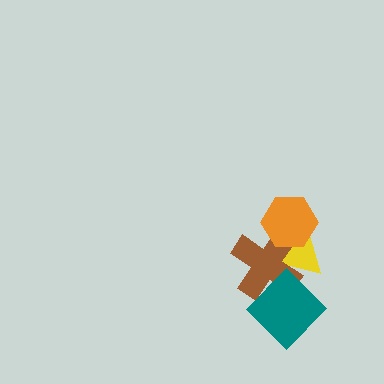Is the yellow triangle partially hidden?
Yes, it is partially covered by another shape.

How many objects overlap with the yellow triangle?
2 objects overlap with the yellow triangle.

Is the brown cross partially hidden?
Yes, it is partially covered by another shape.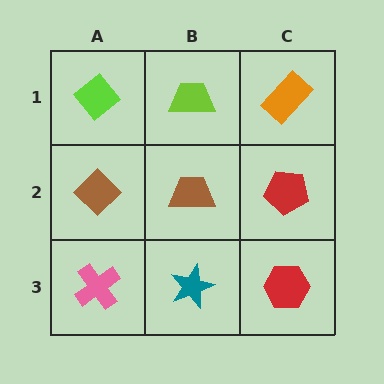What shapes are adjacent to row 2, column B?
A lime trapezoid (row 1, column B), a teal star (row 3, column B), a brown diamond (row 2, column A), a red pentagon (row 2, column C).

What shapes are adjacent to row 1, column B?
A brown trapezoid (row 2, column B), a lime diamond (row 1, column A), an orange rectangle (row 1, column C).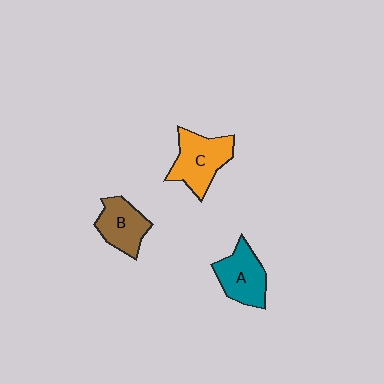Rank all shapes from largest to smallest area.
From largest to smallest: C (orange), A (teal), B (brown).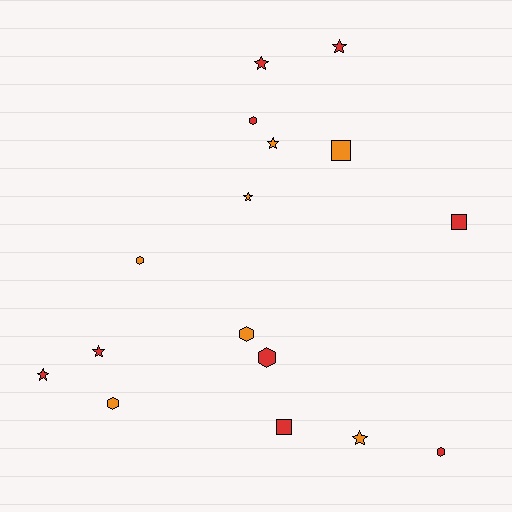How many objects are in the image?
There are 16 objects.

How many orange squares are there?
There is 1 orange square.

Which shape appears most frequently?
Star, with 7 objects.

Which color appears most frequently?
Red, with 9 objects.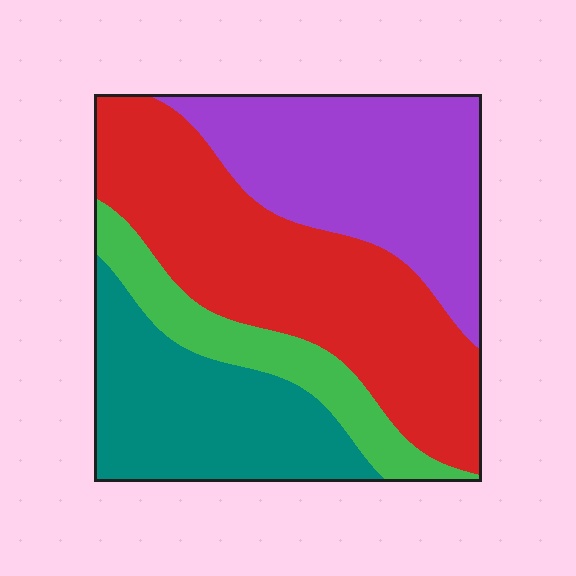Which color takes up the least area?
Green, at roughly 15%.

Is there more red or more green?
Red.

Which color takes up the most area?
Red, at roughly 35%.